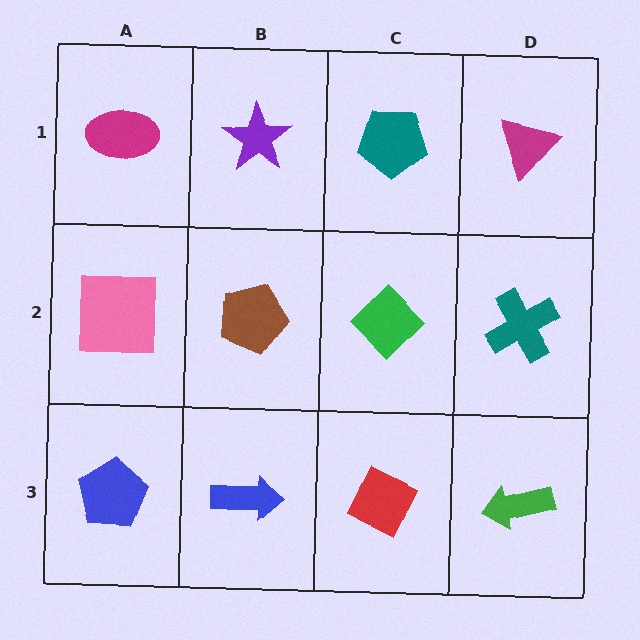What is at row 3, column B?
A blue arrow.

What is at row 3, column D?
A green arrow.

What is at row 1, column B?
A purple star.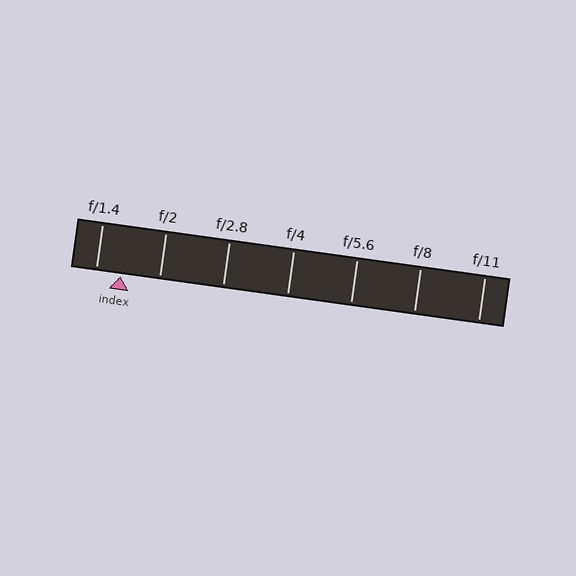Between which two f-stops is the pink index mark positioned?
The index mark is between f/1.4 and f/2.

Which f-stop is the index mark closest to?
The index mark is closest to f/1.4.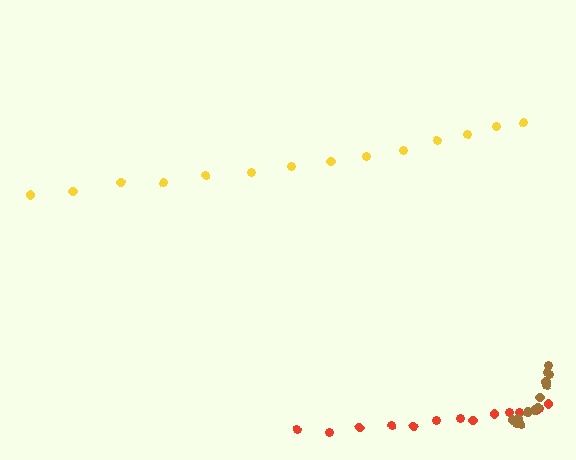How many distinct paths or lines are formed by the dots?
There are 3 distinct paths.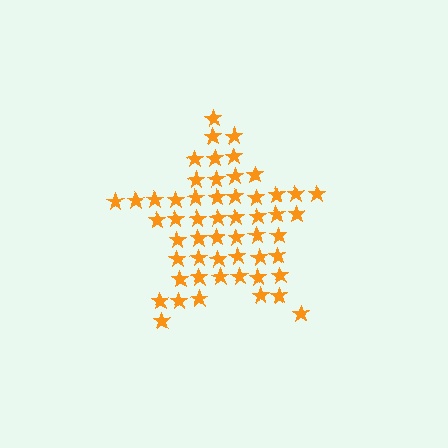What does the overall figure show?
The overall figure shows a star.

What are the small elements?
The small elements are stars.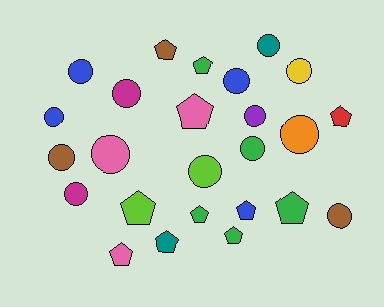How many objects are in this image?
There are 25 objects.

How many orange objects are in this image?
There is 1 orange object.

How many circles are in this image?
There are 14 circles.